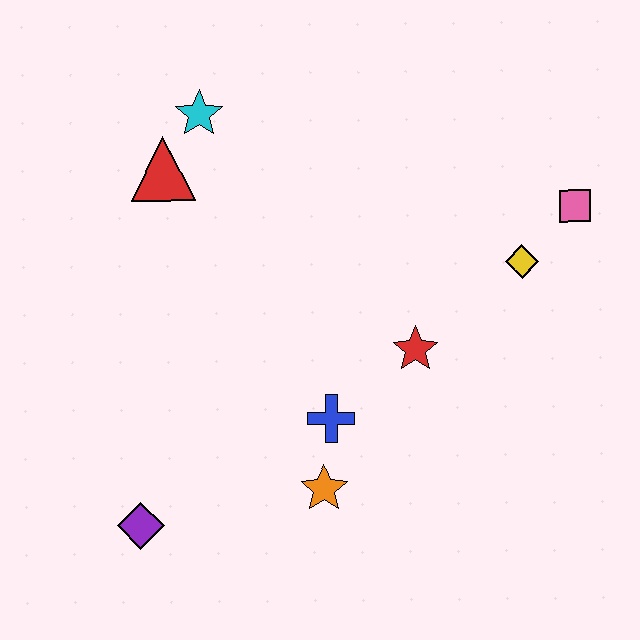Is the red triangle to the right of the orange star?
No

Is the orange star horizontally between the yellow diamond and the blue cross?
No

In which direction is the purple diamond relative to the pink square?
The purple diamond is to the left of the pink square.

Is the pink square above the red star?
Yes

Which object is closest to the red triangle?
The cyan star is closest to the red triangle.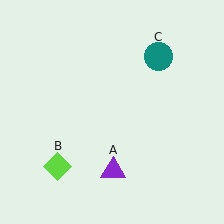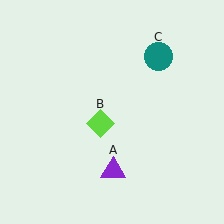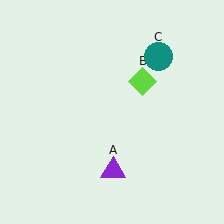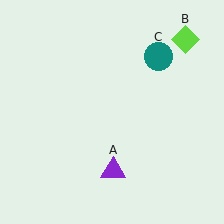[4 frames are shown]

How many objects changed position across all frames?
1 object changed position: lime diamond (object B).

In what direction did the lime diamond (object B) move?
The lime diamond (object B) moved up and to the right.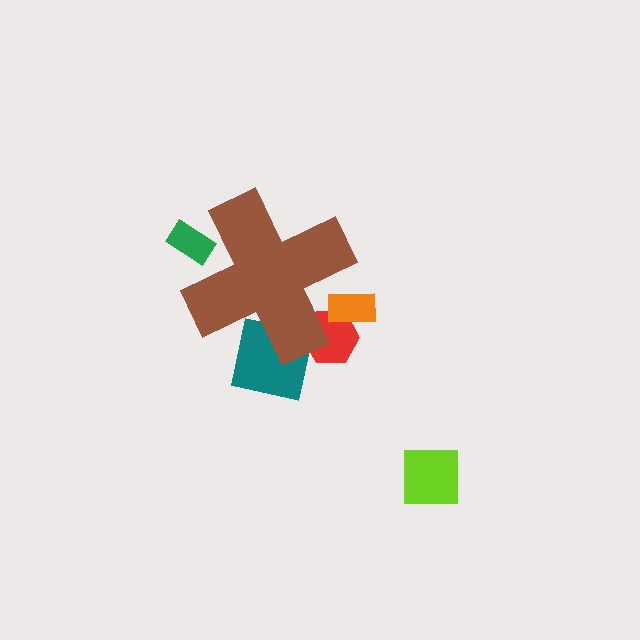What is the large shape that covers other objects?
A brown cross.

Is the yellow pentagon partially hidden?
Yes, the yellow pentagon is partially hidden behind the brown cross.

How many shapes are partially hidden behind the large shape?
5 shapes are partially hidden.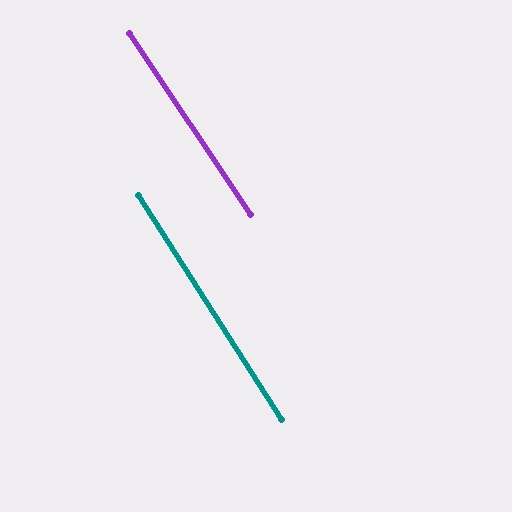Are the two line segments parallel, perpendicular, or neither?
Parallel — their directions differ by only 0.9°.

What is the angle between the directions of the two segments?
Approximately 1 degree.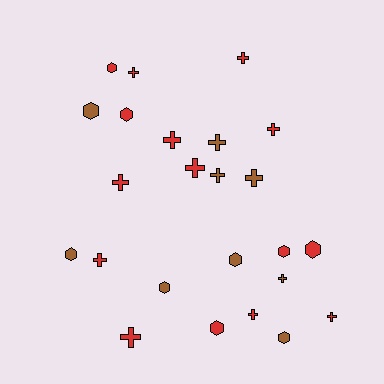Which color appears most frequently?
Red, with 15 objects.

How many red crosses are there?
There are 10 red crosses.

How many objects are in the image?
There are 24 objects.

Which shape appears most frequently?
Cross, with 14 objects.